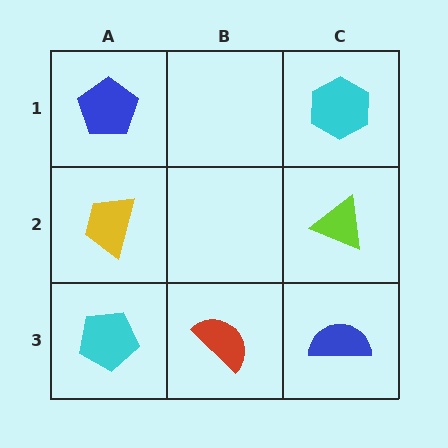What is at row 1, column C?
A cyan hexagon.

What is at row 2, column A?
A yellow trapezoid.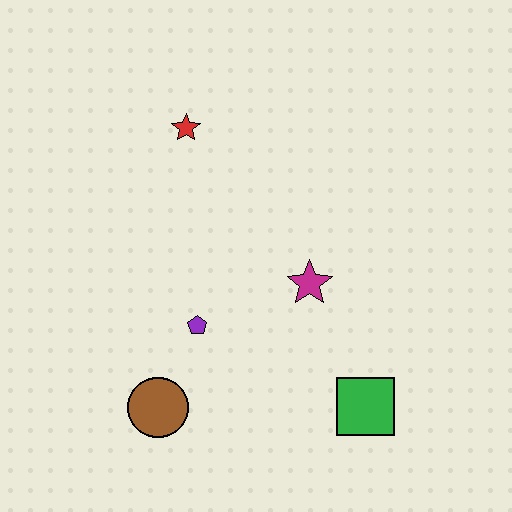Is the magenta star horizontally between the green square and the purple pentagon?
Yes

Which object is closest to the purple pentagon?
The brown circle is closest to the purple pentagon.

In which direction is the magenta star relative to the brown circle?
The magenta star is to the right of the brown circle.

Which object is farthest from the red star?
The green square is farthest from the red star.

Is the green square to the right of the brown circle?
Yes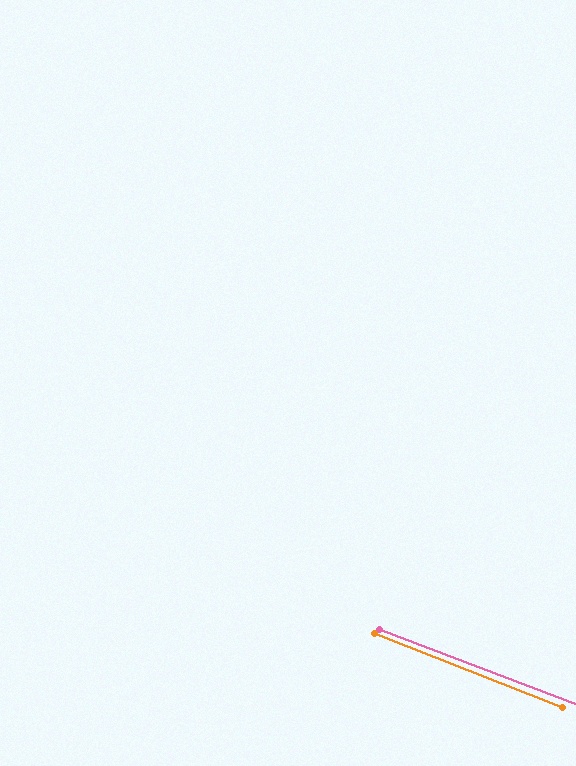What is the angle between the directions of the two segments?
Approximately 1 degree.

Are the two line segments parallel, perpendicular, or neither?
Parallel — their directions differ by only 0.8°.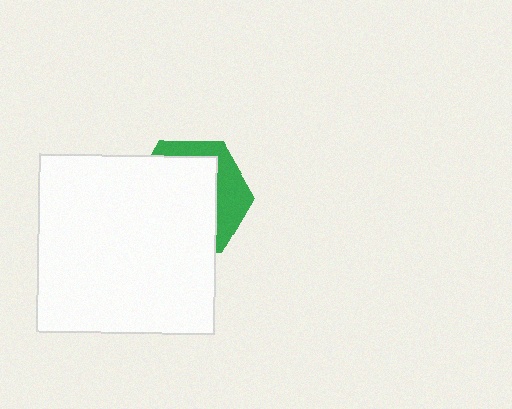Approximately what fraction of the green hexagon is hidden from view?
Roughly 69% of the green hexagon is hidden behind the white square.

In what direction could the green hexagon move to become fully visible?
The green hexagon could move toward the upper-right. That would shift it out from behind the white square entirely.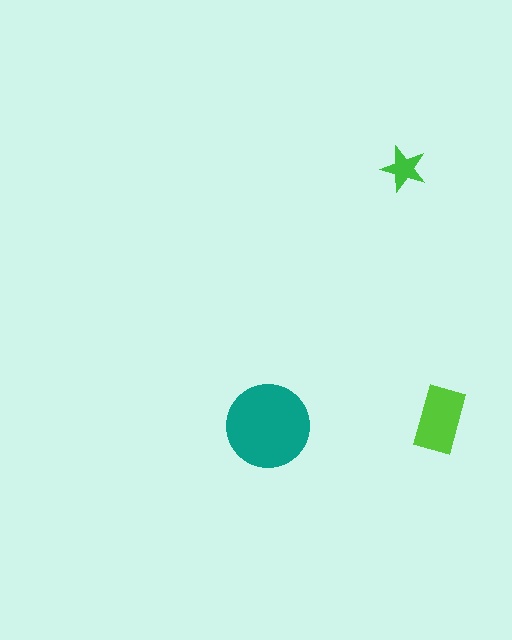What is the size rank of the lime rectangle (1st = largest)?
2nd.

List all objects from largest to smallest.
The teal circle, the lime rectangle, the green star.